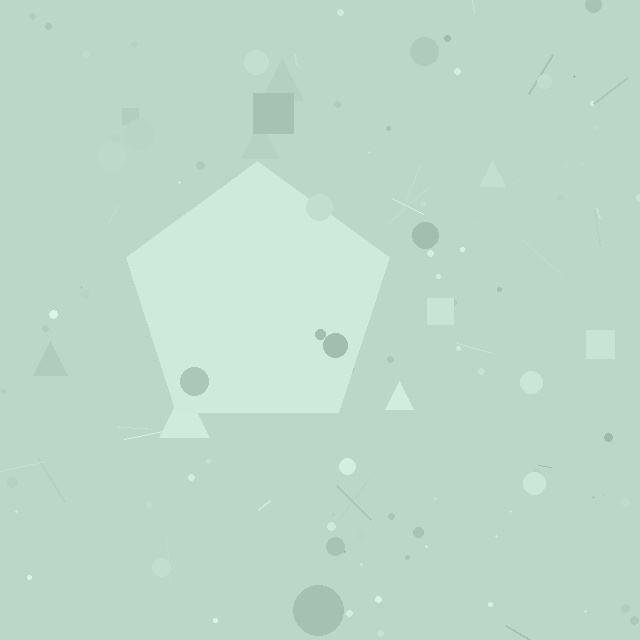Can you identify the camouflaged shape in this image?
The camouflaged shape is a pentagon.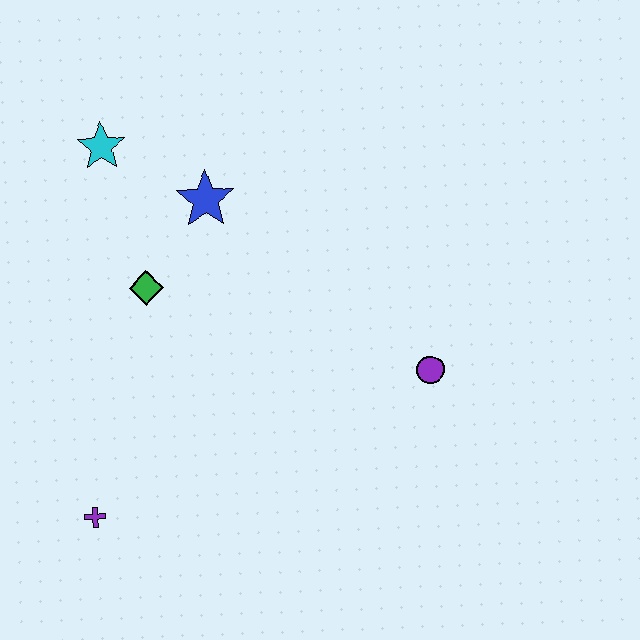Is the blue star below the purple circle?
No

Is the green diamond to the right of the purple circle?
No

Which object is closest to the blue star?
The green diamond is closest to the blue star.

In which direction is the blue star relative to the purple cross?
The blue star is above the purple cross.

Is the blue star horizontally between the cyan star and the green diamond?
No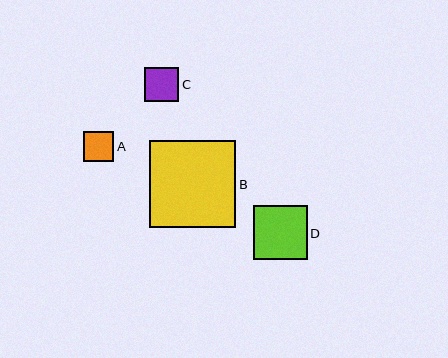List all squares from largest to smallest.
From largest to smallest: B, D, C, A.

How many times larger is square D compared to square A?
Square D is approximately 1.8 times the size of square A.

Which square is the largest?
Square B is the largest with a size of approximately 87 pixels.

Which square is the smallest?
Square A is the smallest with a size of approximately 30 pixels.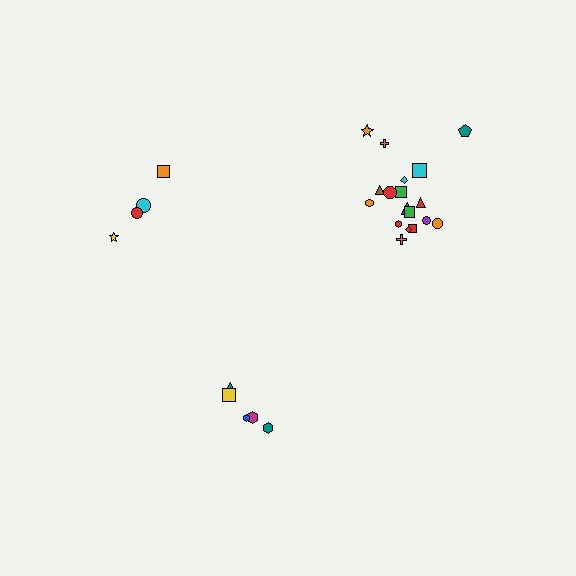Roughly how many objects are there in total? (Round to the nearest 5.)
Roughly 25 objects in total.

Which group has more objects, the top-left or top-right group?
The top-right group.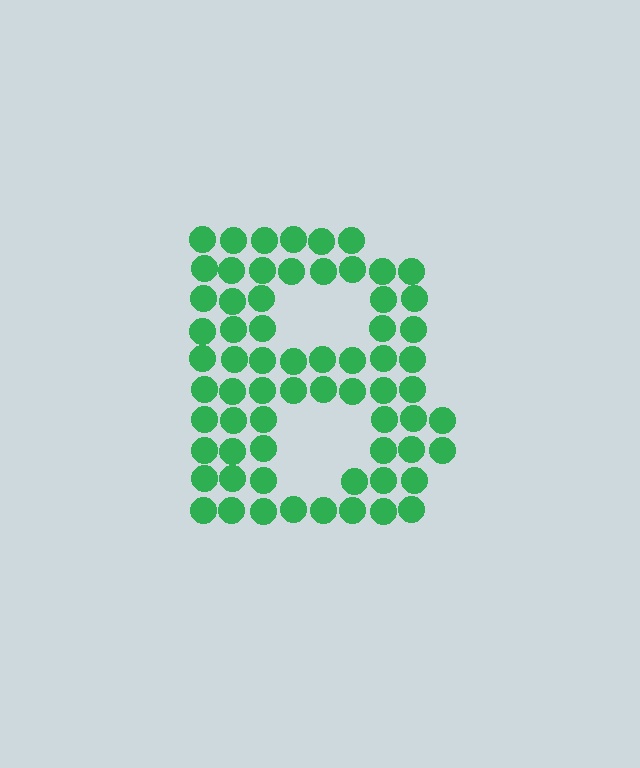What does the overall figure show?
The overall figure shows the letter B.